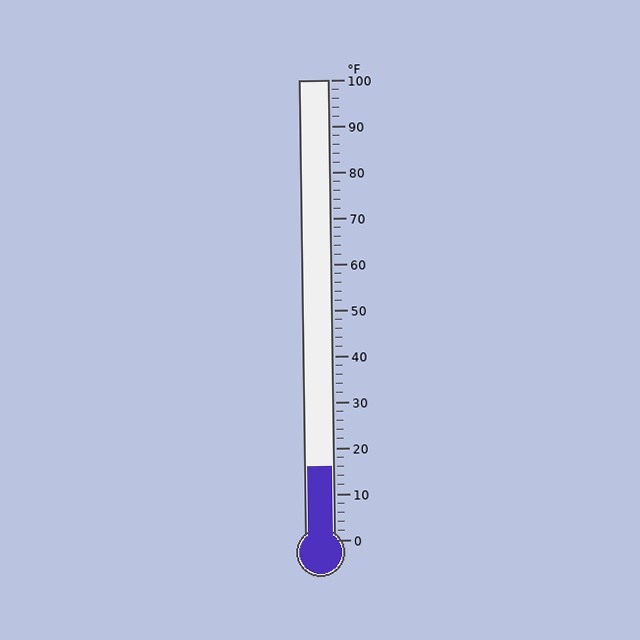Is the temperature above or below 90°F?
The temperature is below 90°F.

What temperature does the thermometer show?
The thermometer shows approximately 16°F.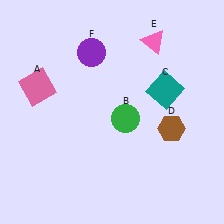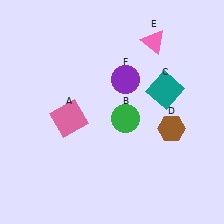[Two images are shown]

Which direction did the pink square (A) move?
The pink square (A) moved right.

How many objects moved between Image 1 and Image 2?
2 objects moved between the two images.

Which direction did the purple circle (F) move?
The purple circle (F) moved right.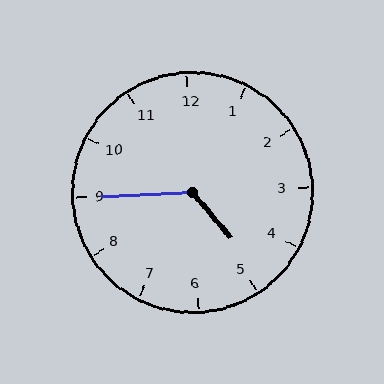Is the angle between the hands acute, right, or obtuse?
It is obtuse.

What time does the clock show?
4:45.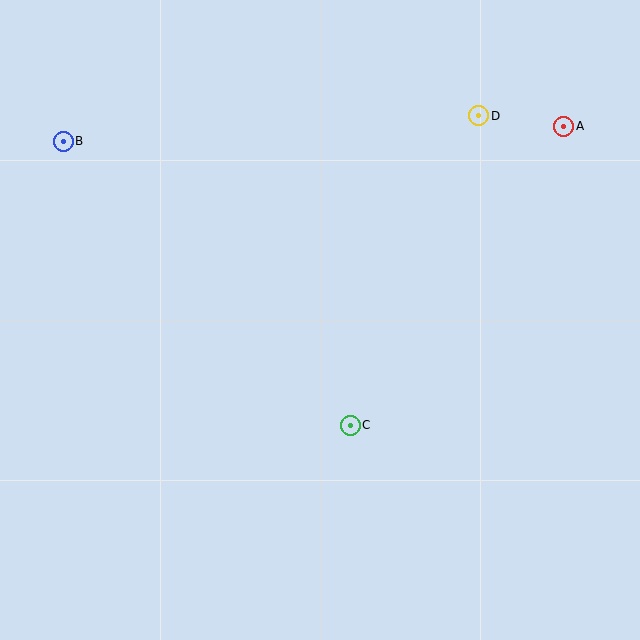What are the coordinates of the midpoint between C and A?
The midpoint between C and A is at (457, 276).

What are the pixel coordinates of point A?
Point A is at (564, 126).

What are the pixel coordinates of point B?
Point B is at (63, 141).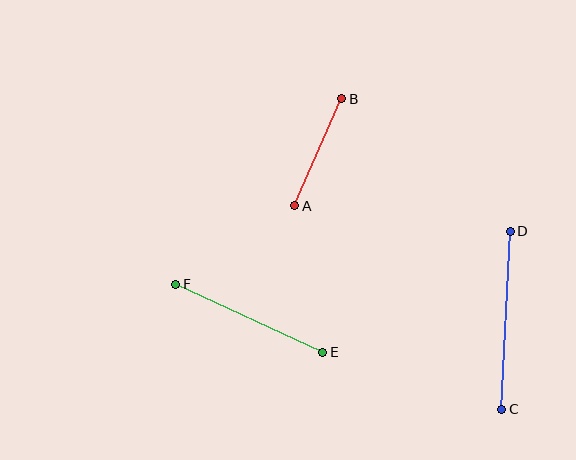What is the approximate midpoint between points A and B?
The midpoint is at approximately (318, 152) pixels.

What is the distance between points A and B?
The distance is approximately 117 pixels.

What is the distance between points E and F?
The distance is approximately 162 pixels.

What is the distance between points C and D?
The distance is approximately 178 pixels.